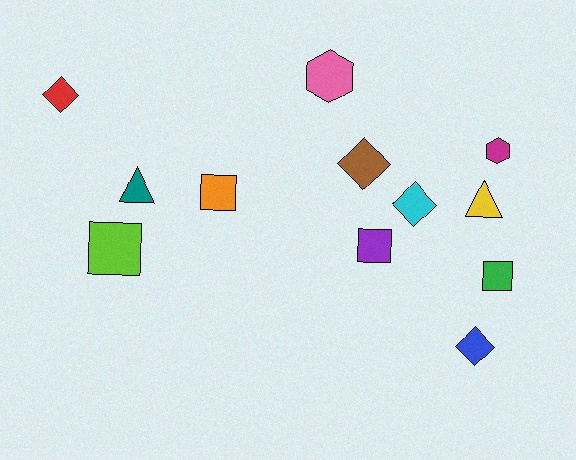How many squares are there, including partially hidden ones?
There are 4 squares.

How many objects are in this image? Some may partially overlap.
There are 12 objects.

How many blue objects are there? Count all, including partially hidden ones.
There is 1 blue object.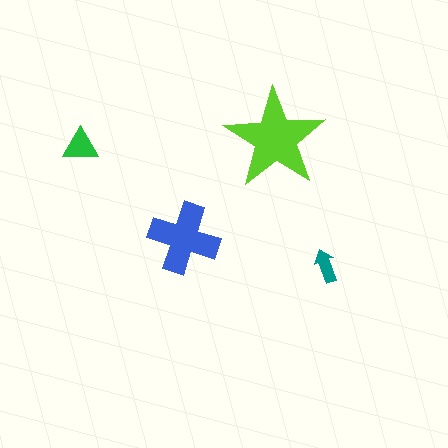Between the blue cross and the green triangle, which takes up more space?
The blue cross.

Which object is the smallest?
The teal arrow.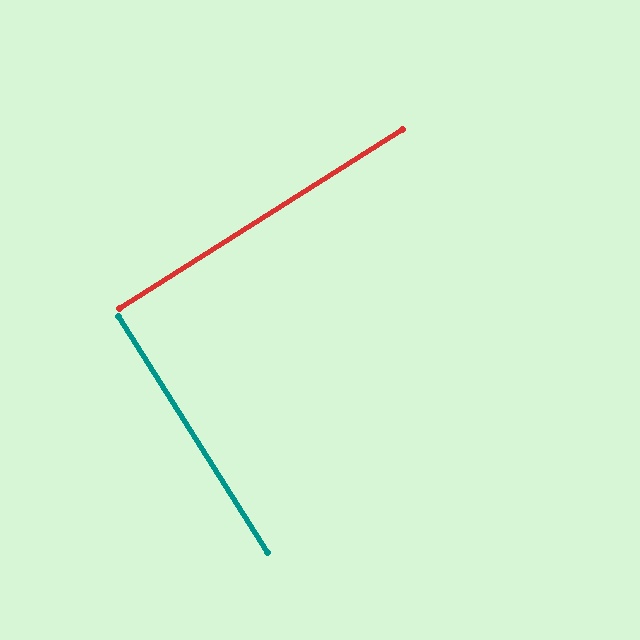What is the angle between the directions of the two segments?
Approximately 90 degrees.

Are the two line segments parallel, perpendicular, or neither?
Perpendicular — they meet at approximately 90°.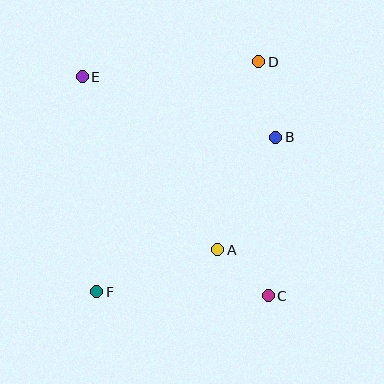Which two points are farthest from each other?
Points C and E are farthest from each other.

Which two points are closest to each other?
Points A and C are closest to each other.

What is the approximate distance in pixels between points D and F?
The distance between D and F is approximately 281 pixels.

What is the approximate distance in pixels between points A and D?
The distance between A and D is approximately 192 pixels.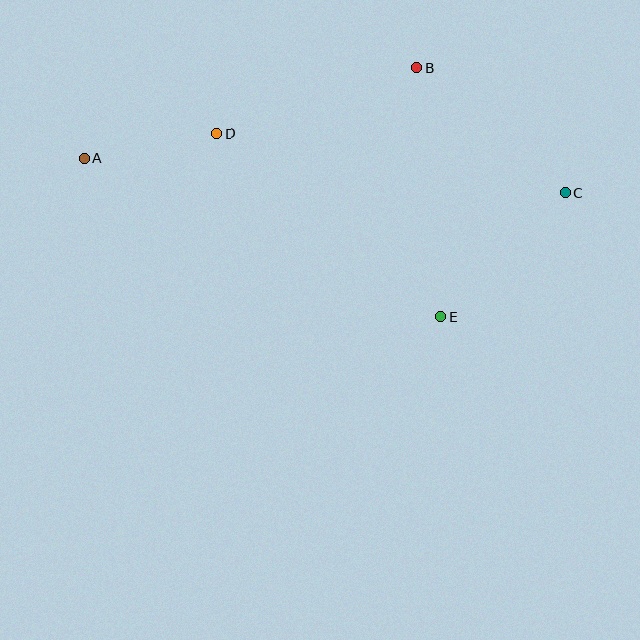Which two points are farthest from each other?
Points A and C are farthest from each other.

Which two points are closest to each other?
Points A and D are closest to each other.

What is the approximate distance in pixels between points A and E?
The distance between A and E is approximately 390 pixels.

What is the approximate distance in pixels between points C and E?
The distance between C and E is approximately 176 pixels.